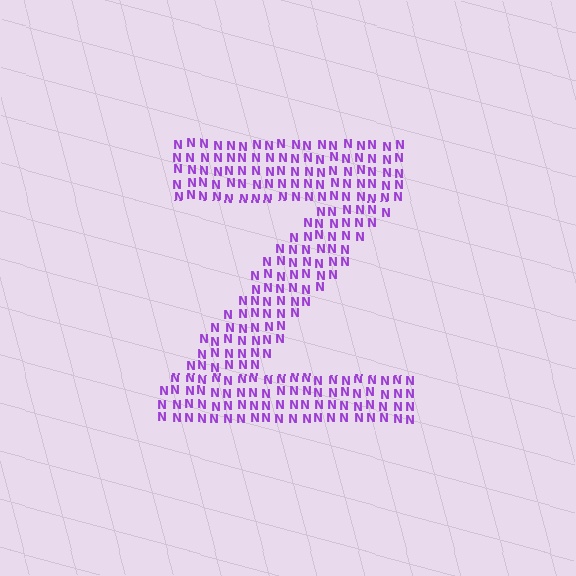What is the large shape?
The large shape is the letter Z.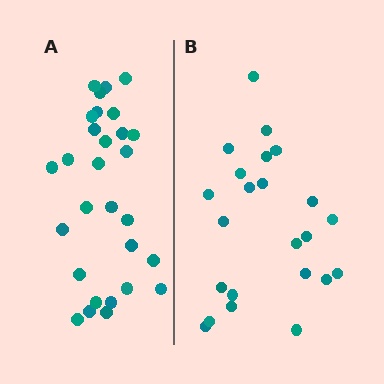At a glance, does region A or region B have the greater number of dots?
Region A (the left region) has more dots.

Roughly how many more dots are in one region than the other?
Region A has about 6 more dots than region B.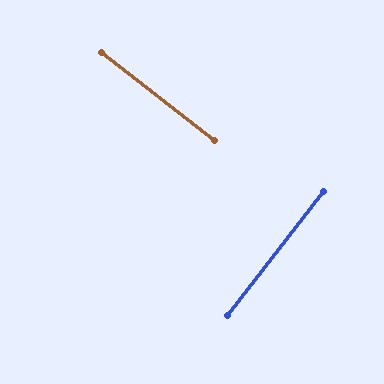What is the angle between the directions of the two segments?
Approximately 90 degrees.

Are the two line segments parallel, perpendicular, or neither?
Perpendicular — they meet at approximately 90°.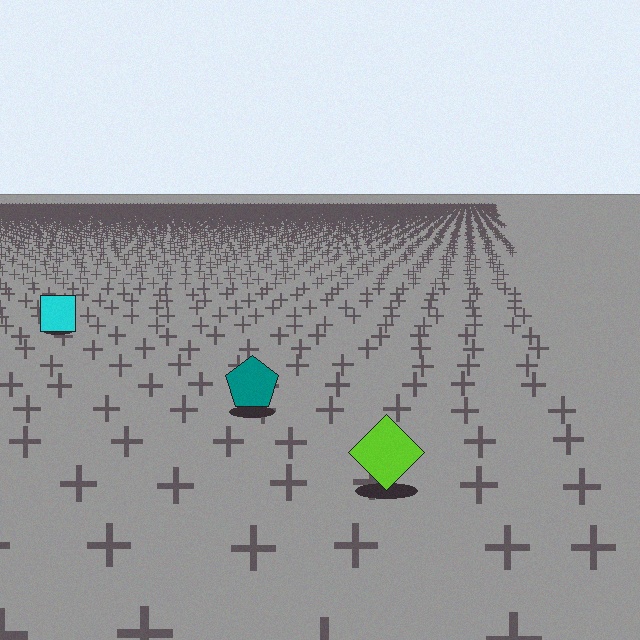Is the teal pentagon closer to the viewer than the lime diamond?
No. The lime diamond is closer — you can tell from the texture gradient: the ground texture is coarser near it.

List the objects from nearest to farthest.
From nearest to farthest: the lime diamond, the teal pentagon, the cyan square.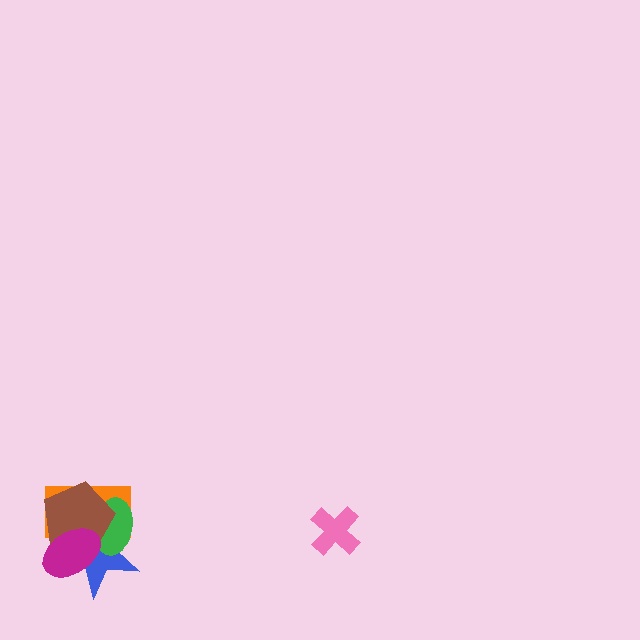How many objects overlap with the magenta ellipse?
4 objects overlap with the magenta ellipse.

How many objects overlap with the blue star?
4 objects overlap with the blue star.